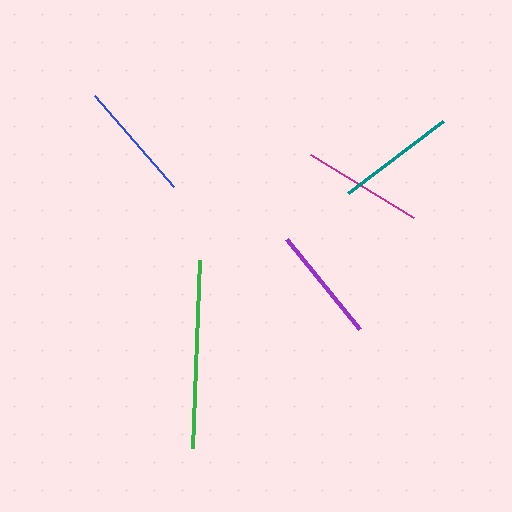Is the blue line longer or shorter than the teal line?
The blue line is longer than the teal line.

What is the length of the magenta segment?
The magenta segment is approximately 121 pixels long.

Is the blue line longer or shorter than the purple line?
The blue line is longer than the purple line.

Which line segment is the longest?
The green line is the longest at approximately 188 pixels.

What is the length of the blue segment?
The blue segment is approximately 120 pixels long.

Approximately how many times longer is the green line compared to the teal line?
The green line is approximately 1.6 times the length of the teal line.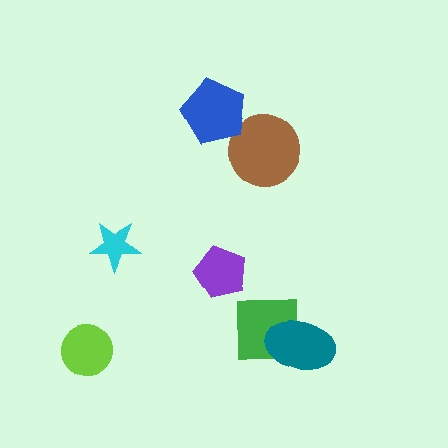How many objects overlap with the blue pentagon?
0 objects overlap with the blue pentagon.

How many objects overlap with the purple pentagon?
0 objects overlap with the purple pentagon.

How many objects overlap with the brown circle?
0 objects overlap with the brown circle.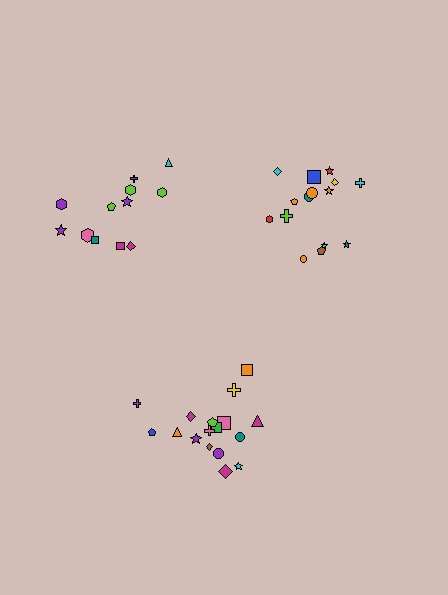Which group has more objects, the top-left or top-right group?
The top-right group.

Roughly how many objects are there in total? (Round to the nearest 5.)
Roughly 45 objects in total.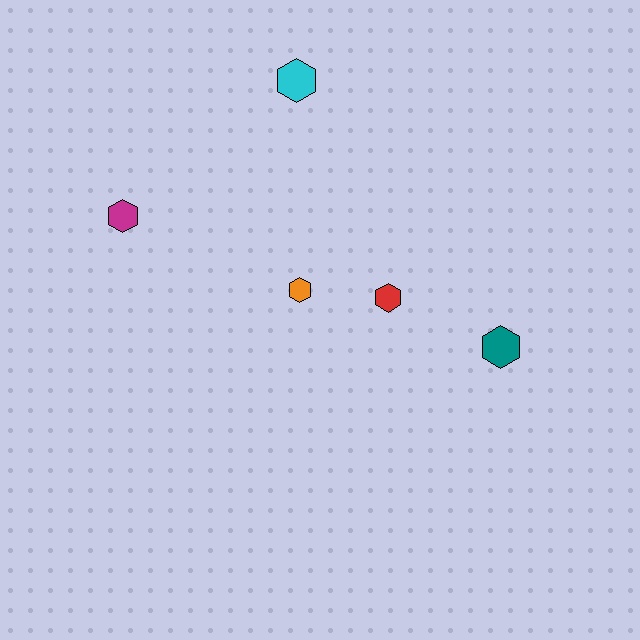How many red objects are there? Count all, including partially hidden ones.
There is 1 red object.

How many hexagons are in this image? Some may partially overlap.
There are 5 hexagons.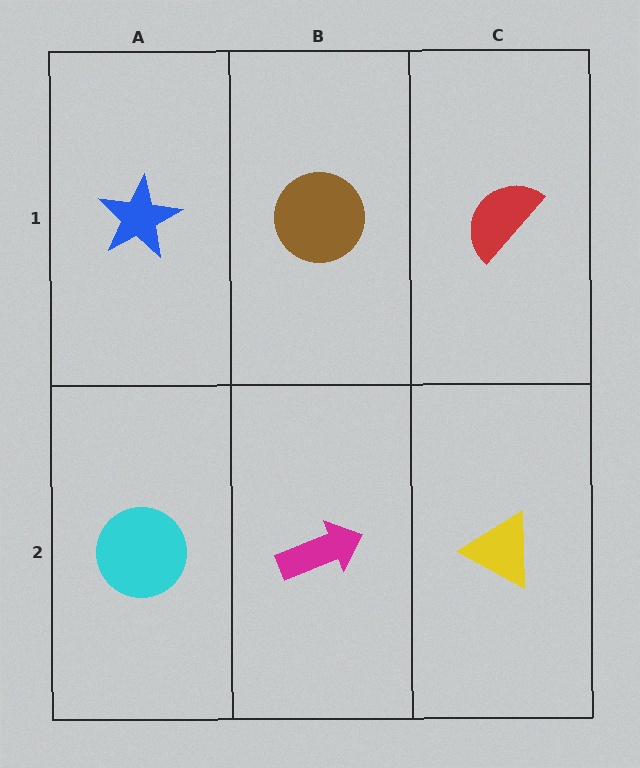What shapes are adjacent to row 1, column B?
A magenta arrow (row 2, column B), a blue star (row 1, column A), a red semicircle (row 1, column C).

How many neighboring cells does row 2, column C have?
2.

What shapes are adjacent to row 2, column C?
A red semicircle (row 1, column C), a magenta arrow (row 2, column B).